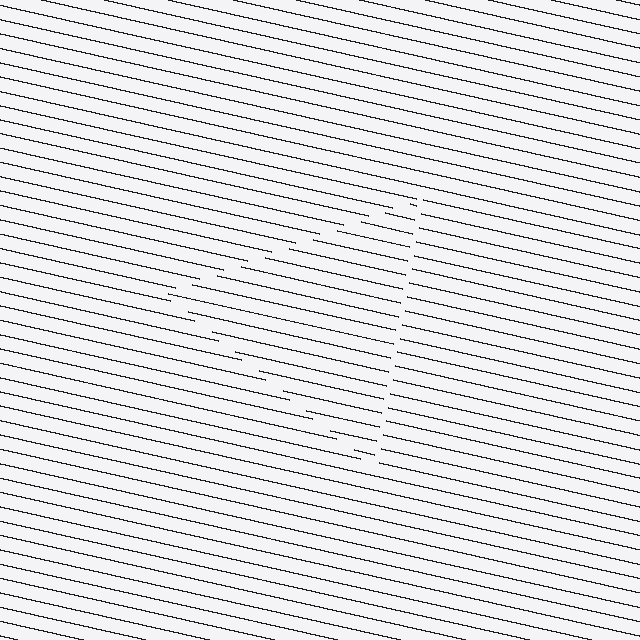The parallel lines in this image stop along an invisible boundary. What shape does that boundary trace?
An illusory triangle. The interior of the shape contains the same grating, shifted by half a period — the contour is defined by the phase discontinuity where line-ends from the inner and outer gratings abut.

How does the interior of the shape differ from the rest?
The interior of the shape contains the same grating, shifted by half a period — the contour is defined by the phase discontinuity where line-ends from the inner and outer gratings abut.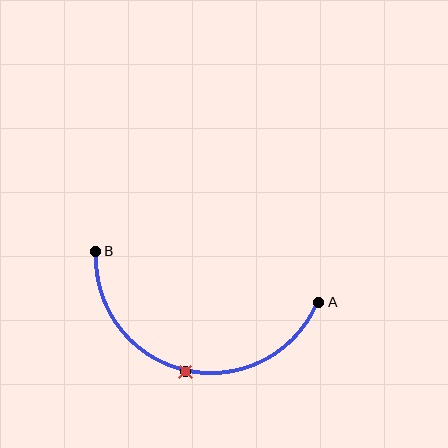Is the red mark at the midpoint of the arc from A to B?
Yes. The red mark lies on the arc at equal arc-length from both A and B — it is the arc midpoint.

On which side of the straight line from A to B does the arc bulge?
The arc bulges below the straight line connecting A and B.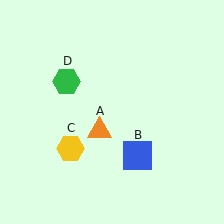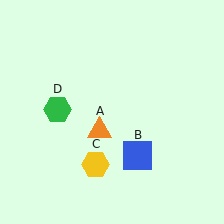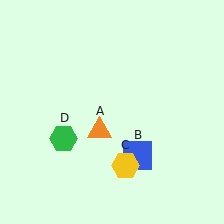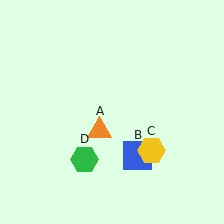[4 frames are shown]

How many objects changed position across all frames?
2 objects changed position: yellow hexagon (object C), green hexagon (object D).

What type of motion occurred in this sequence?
The yellow hexagon (object C), green hexagon (object D) rotated counterclockwise around the center of the scene.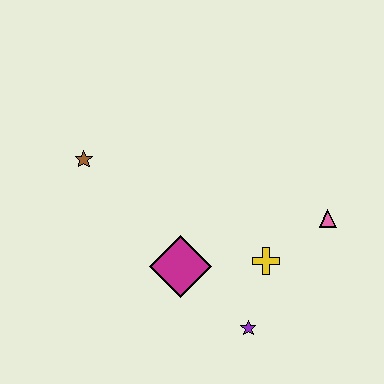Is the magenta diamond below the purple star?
No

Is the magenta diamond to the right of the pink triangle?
No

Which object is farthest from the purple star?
The brown star is farthest from the purple star.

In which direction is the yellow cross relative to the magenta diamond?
The yellow cross is to the right of the magenta diamond.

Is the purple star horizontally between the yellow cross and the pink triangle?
No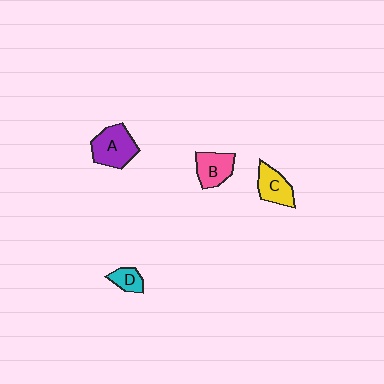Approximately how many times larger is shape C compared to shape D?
Approximately 1.7 times.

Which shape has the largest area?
Shape A (purple).